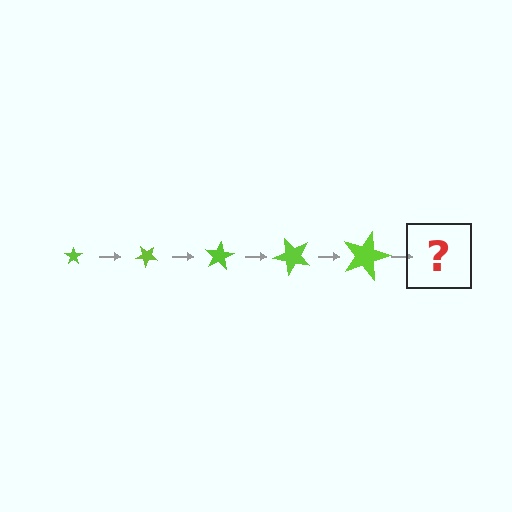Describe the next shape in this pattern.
It should be a star, larger than the previous one and rotated 200 degrees from the start.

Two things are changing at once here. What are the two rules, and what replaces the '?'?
The two rules are that the star grows larger each step and it rotates 40 degrees each step. The '?' should be a star, larger than the previous one and rotated 200 degrees from the start.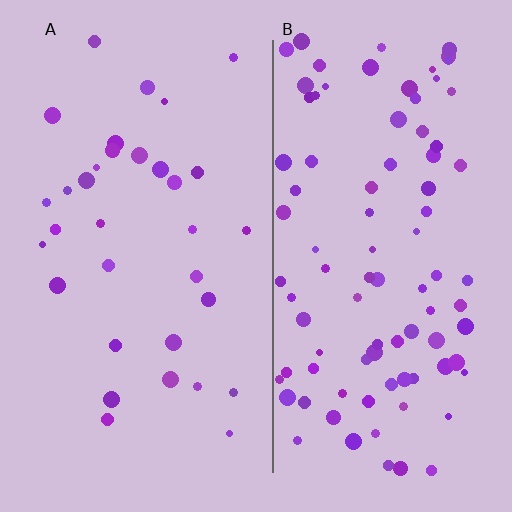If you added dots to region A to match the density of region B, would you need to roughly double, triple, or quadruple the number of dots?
Approximately triple.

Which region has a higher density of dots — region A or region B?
B (the right).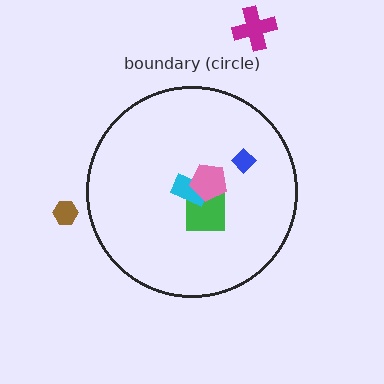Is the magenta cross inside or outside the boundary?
Outside.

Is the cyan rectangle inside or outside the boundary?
Inside.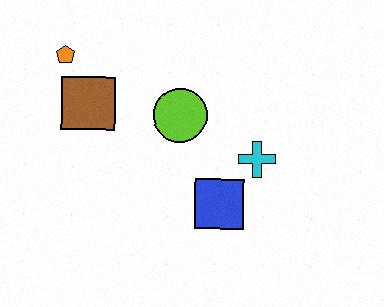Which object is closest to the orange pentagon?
The brown square is closest to the orange pentagon.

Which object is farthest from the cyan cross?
The orange pentagon is farthest from the cyan cross.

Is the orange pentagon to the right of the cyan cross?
No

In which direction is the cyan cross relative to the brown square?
The cyan cross is to the right of the brown square.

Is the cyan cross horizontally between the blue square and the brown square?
No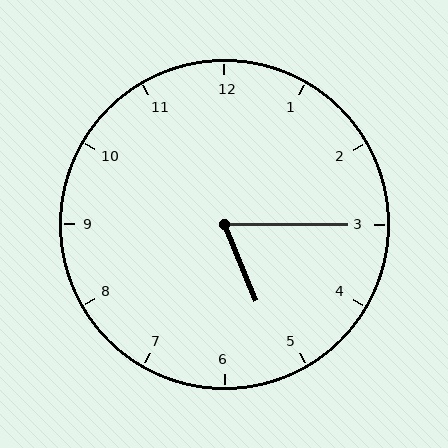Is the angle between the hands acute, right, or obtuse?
It is acute.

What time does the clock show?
5:15.